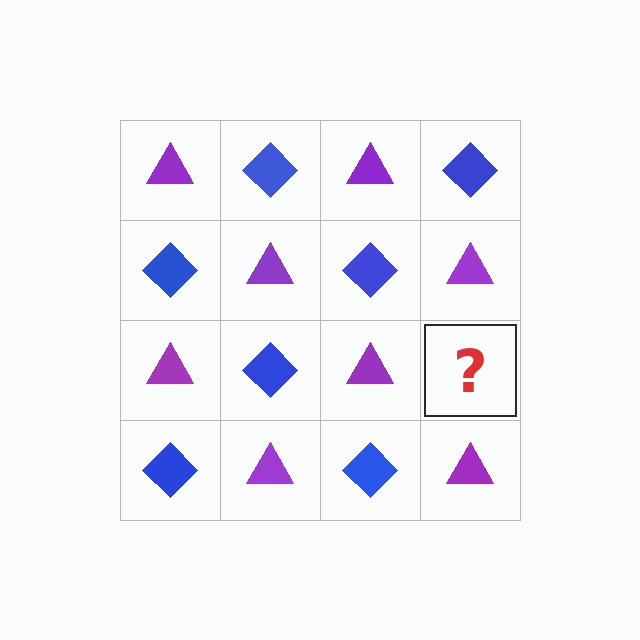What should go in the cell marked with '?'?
The missing cell should contain a blue diamond.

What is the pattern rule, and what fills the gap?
The rule is that it alternates purple triangle and blue diamond in a checkerboard pattern. The gap should be filled with a blue diamond.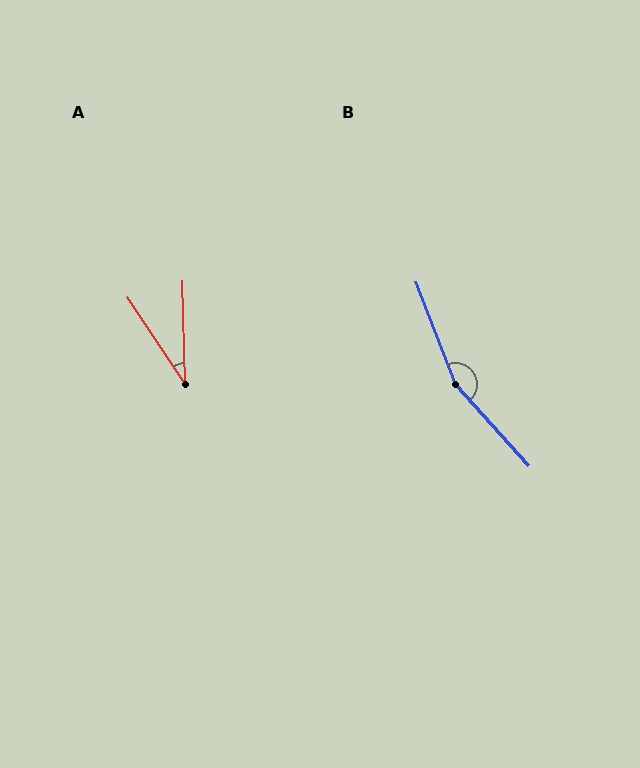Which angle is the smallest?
A, at approximately 33 degrees.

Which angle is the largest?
B, at approximately 159 degrees.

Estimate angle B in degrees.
Approximately 159 degrees.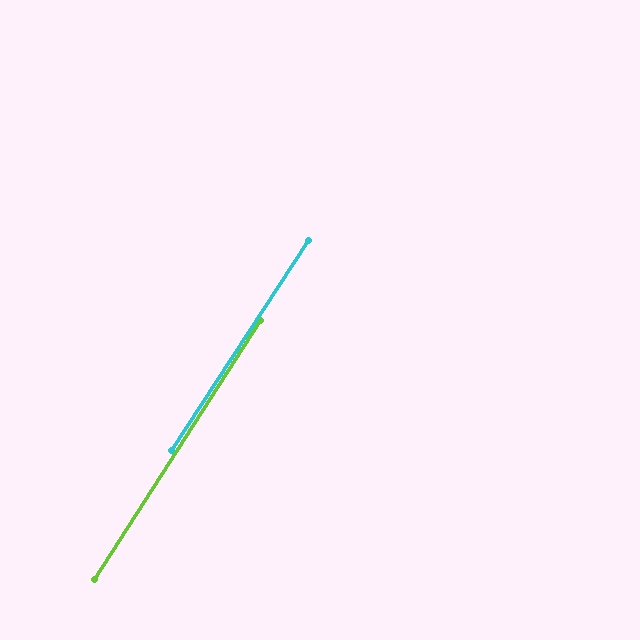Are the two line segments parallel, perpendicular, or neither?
Parallel — their directions differ by only 0.5°.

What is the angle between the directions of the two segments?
Approximately 1 degree.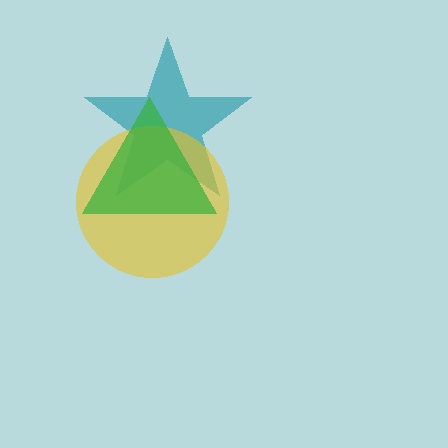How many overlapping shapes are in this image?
There are 3 overlapping shapes in the image.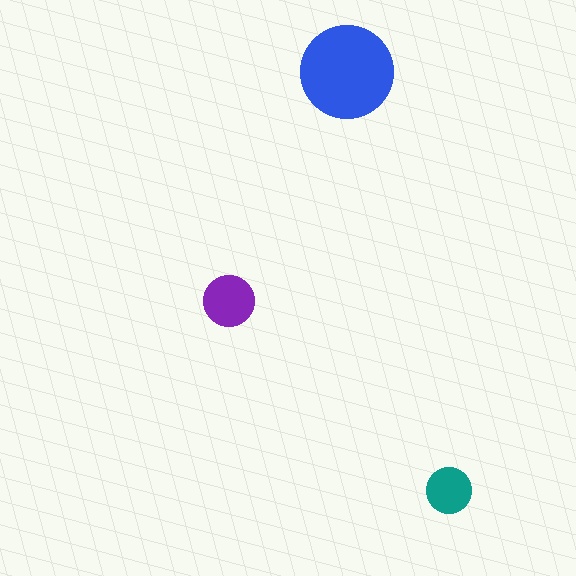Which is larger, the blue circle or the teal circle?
The blue one.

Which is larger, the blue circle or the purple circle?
The blue one.